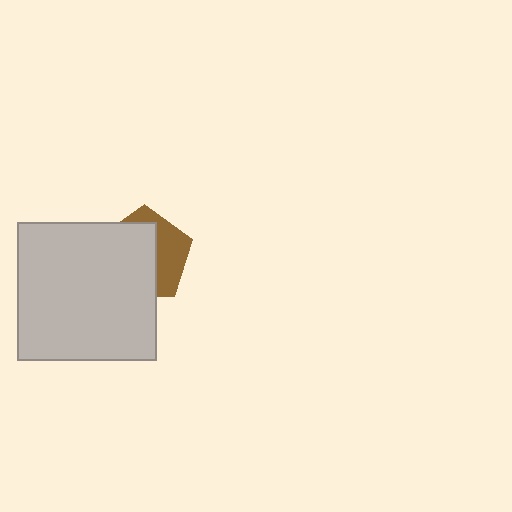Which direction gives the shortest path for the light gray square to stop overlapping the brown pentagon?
Moving toward the lower-left gives the shortest separation.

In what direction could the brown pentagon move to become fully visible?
The brown pentagon could move toward the upper-right. That would shift it out from behind the light gray square entirely.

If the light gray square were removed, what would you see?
You would see the complete brown pentagon.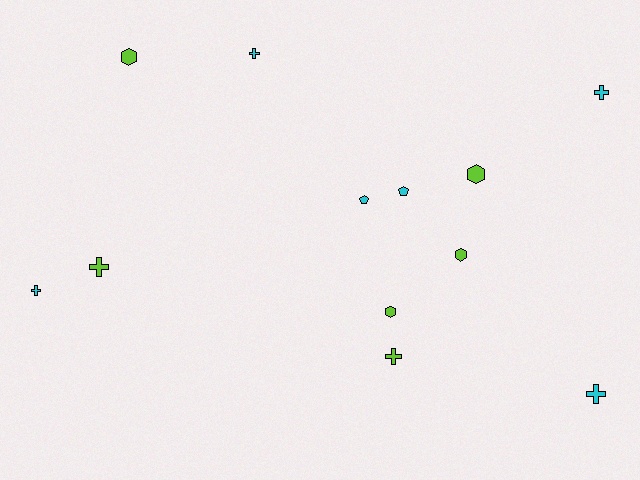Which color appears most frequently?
Lime, with 6 objects.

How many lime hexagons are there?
There are 4 lime hexagons.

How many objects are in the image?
There are 12 objects.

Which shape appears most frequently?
Cross, with 6 objects.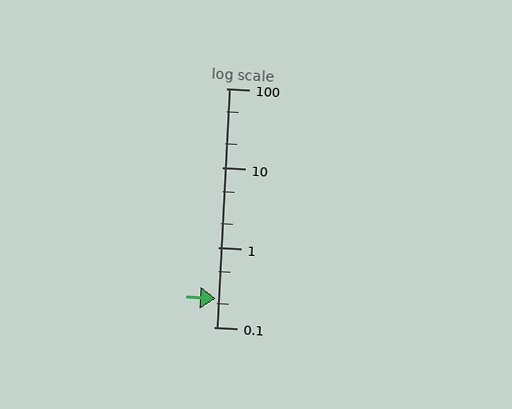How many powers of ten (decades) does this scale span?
The scale spans 3 decades, from 0.1 to 100.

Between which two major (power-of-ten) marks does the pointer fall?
The pointer is between 0.1 and 1.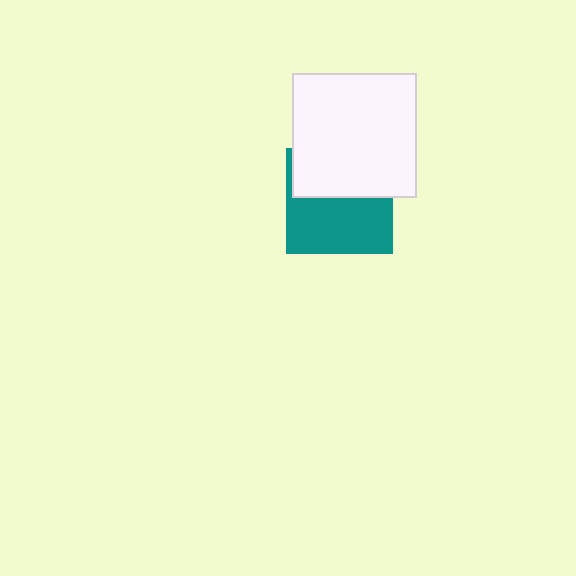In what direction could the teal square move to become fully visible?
The teal square could move down. That would shift it out from behind the white square entirely.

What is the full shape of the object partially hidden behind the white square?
The partially hidden object is a teal square.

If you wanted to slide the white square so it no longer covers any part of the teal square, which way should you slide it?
Slide it up — that is the most direct way to separate the two shapes.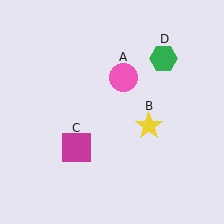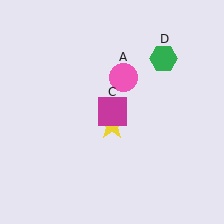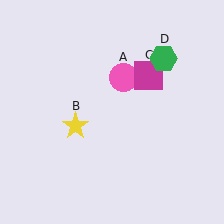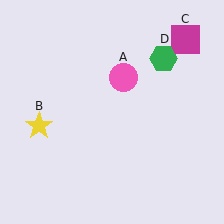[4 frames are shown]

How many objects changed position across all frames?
2 objects changed position: yellow star (object B), magenta square (object C).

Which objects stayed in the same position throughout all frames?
Pink circle (object A) and green hexagon (object D) remained stationary.